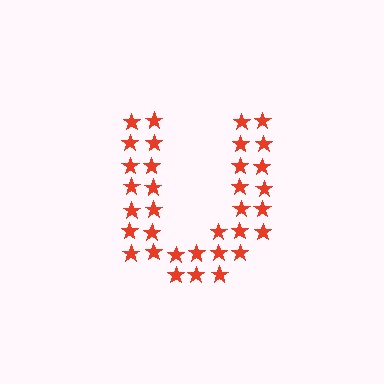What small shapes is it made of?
It is made of small stars.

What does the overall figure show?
The overall figure shows the letter U.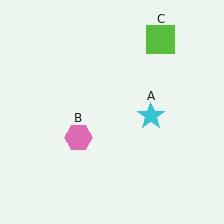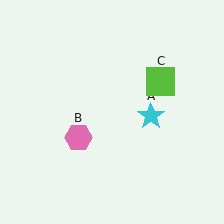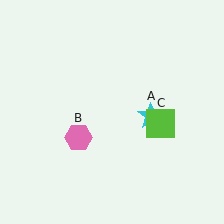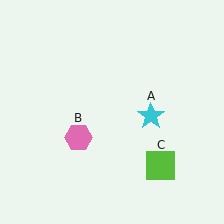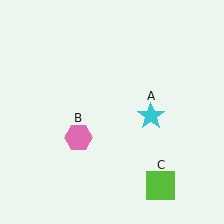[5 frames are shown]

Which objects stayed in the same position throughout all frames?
Cyan star (object A) and pink hexagon (object B) remained stationary.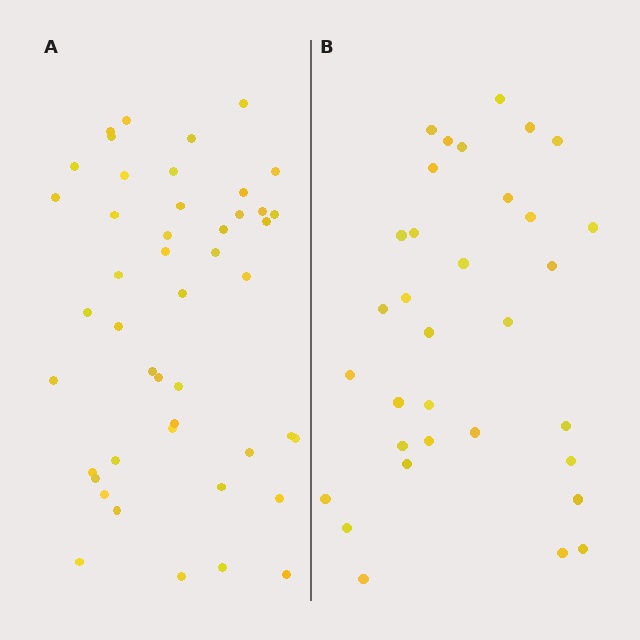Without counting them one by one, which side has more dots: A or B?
Region A (the left region) has more dots.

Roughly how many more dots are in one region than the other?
Region A has approximately 15 more dots than region B.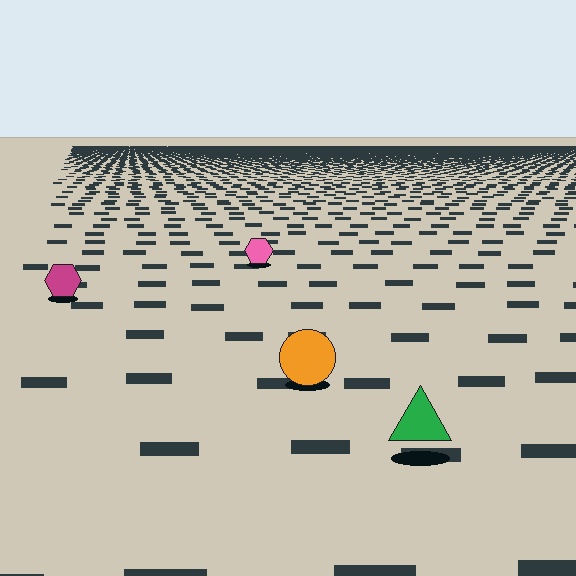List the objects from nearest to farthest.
From nearest to farthest: the green triangle, the orange circle, the magenta hexagon, the pink hexagon.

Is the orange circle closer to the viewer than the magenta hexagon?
Yes. The orange circle is closer — you can tell from the texture gradient: the ground texture is coarser near it.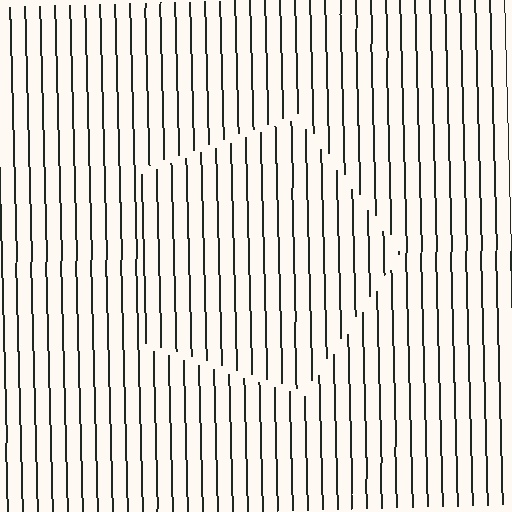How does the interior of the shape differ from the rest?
The interior of the shape contains the same grating, shifted by half a period — the contour is defined by the phase discontinuity where line-ends from the inner and outer gratings abut.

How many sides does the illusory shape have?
5 sides — the line-ends trace a pentagon.